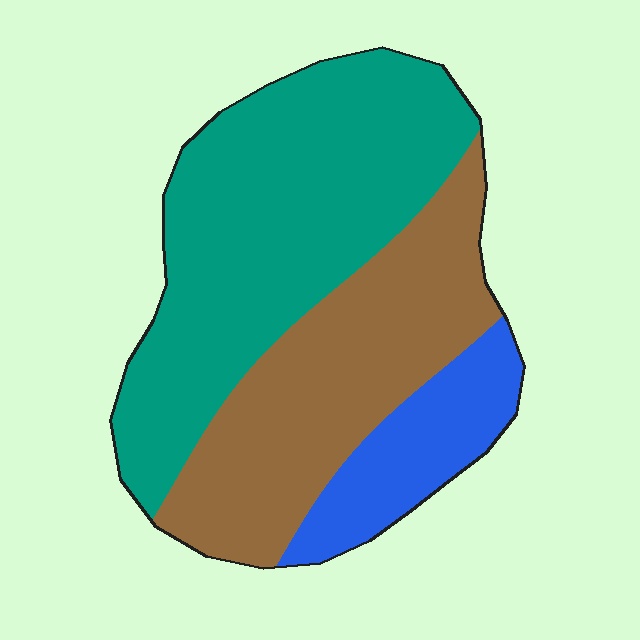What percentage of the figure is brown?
Brown covers 36% of the figure.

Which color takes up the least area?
Blue, at roughly 15%.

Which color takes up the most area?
Teal, at roughly 50%.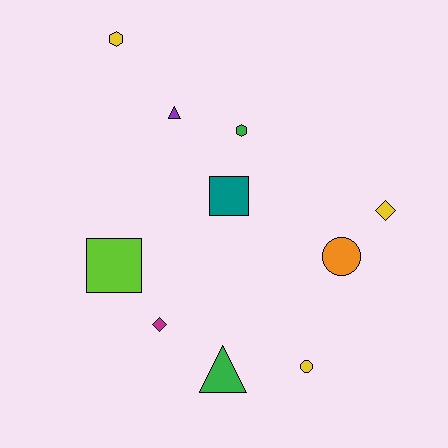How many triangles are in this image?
There are 2 triangles.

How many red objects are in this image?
There are no red objects.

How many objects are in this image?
There are 10 objects.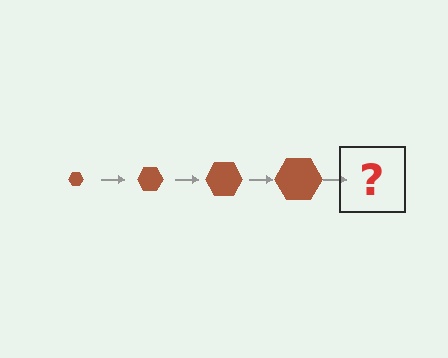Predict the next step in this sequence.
The next step is a brown hexagon, larger than the previous one.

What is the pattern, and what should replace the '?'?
The pattern is that the hexagon gets progressively larger each step. The '?' should be a brown hexagon, larger than the previous one.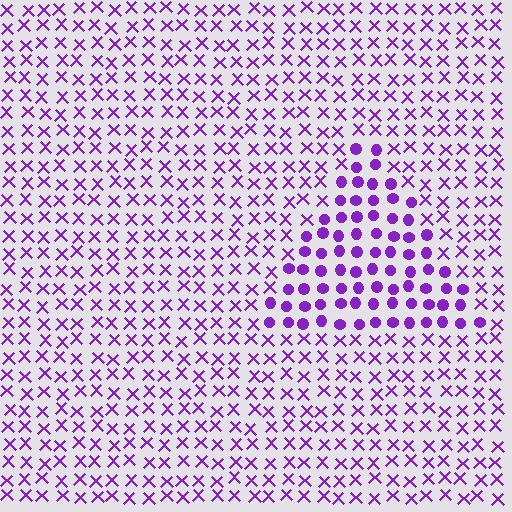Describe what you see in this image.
The image is filled with small purple elements arranged in a uniform grid. A triangle-shaped region contains circles, while the surrounding area contains X marks. The boundary is defined purely by the change in element shape.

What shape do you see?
I see a triangle.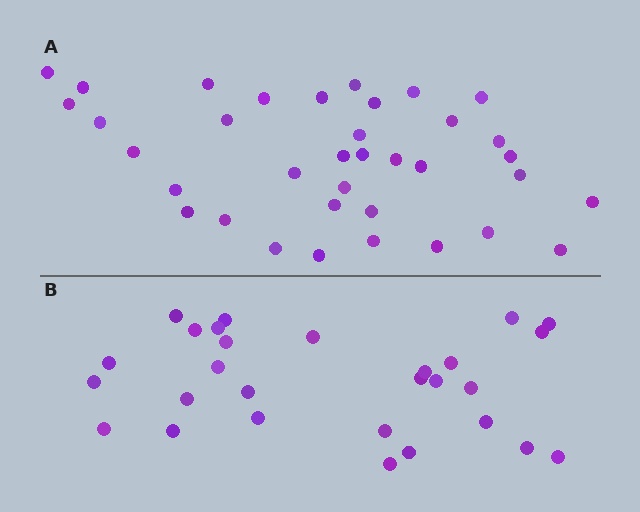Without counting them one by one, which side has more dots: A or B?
Region A (the top region) has more dots.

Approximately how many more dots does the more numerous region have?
Region A has roughly 8 or so more dots than region B.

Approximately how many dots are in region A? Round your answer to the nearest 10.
About 40 dots. (The exact count is 36, which rounds to 40.)